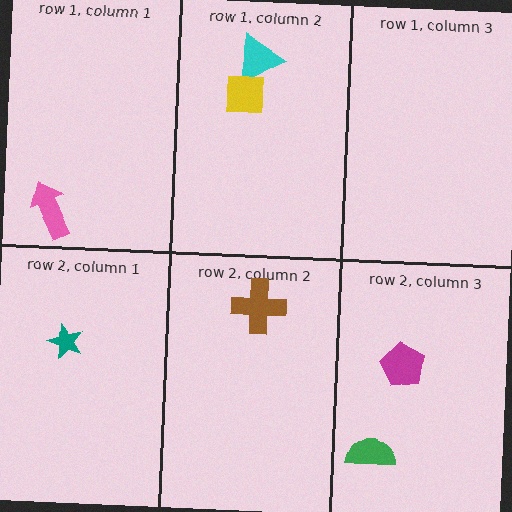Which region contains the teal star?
The row 2, column 1 region.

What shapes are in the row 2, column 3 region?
The green semicircle, the magenta pentagon.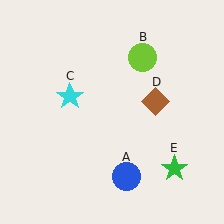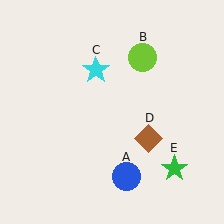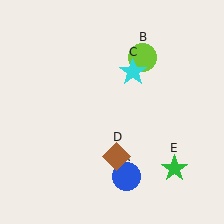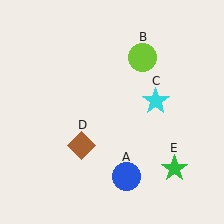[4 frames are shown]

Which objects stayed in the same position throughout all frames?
Blue circle (object A) and lime circle (object B) and green star (object E) remained stationary.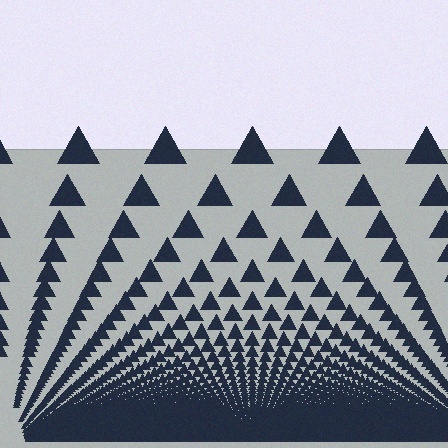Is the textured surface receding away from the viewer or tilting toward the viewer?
The surface appears to tilt toward the viewer. Texture elements get larger and sparser toward the top.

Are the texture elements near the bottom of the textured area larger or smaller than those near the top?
Smaller. The gradient is inverted — elements near the bottom are smaller and denser.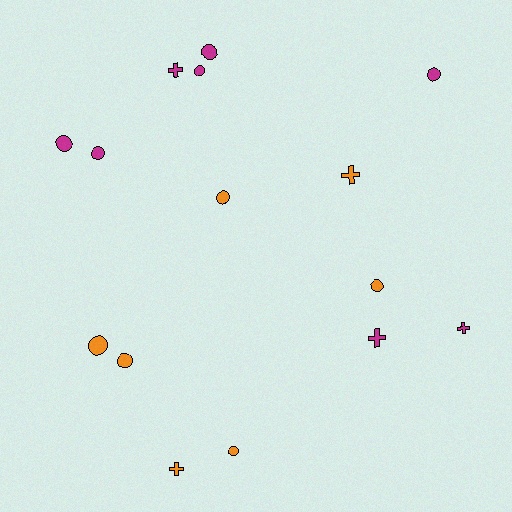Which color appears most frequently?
Magenta, with 8 objects.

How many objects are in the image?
There are 15 objects.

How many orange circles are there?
There are 5 orange circles.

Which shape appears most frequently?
Circle, with 10 objects.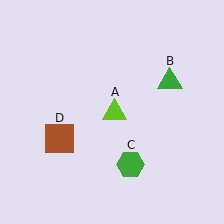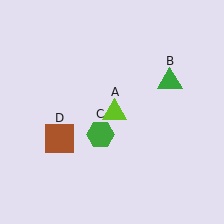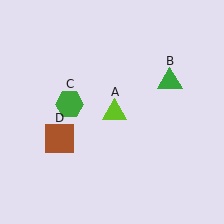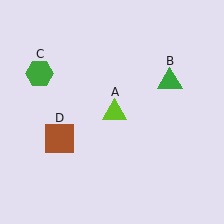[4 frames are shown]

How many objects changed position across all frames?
1 object changed position: green hexagon (object C).